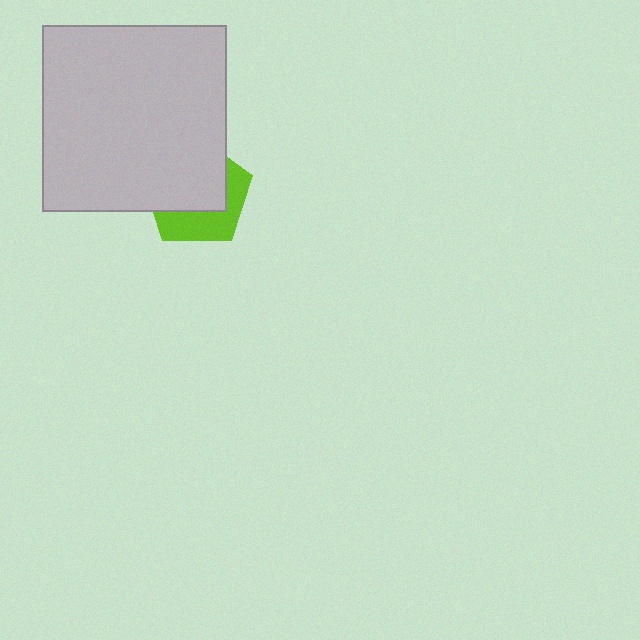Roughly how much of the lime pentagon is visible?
A small part of it is visible (roughly 40%).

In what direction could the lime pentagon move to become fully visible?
The lime pentagon could move toward the lower-right. That would shift it out from behind the light gray rectangle entirely.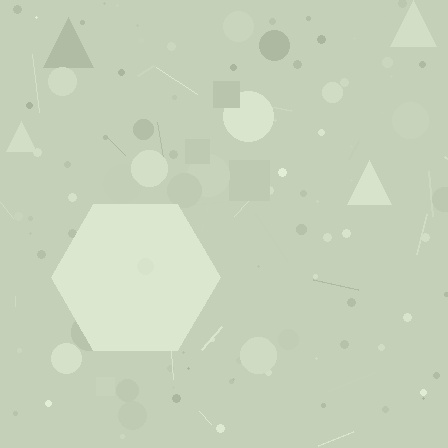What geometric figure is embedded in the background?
A hexagon is embedded in the background.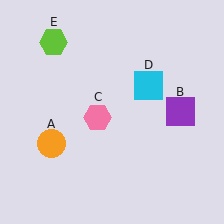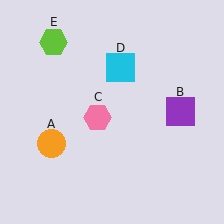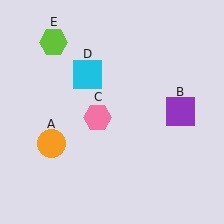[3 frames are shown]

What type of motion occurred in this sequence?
The cyan square (object D) rotated counterclockwise around the center of the scene.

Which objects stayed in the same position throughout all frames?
Orange circle (object A) and purple square (object B) and pink hexagon (object C) and lime hexagon (object E) remained stationary.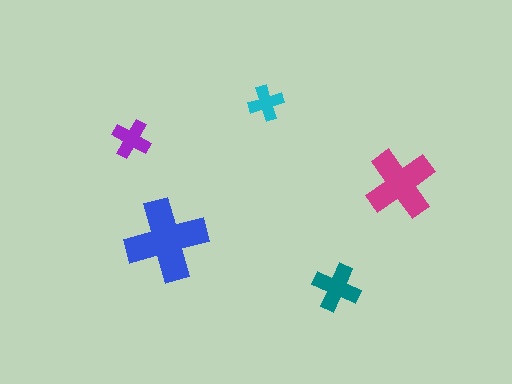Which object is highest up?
The cyan cross is topmost.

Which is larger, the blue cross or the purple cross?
The blue one.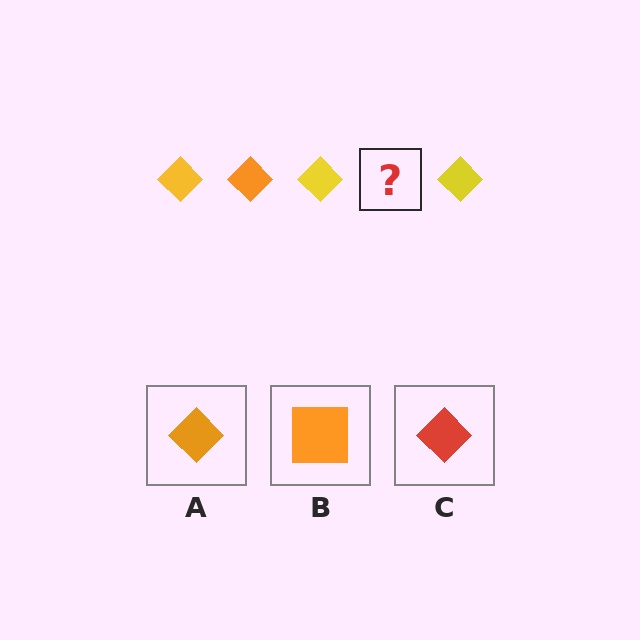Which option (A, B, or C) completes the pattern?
A.